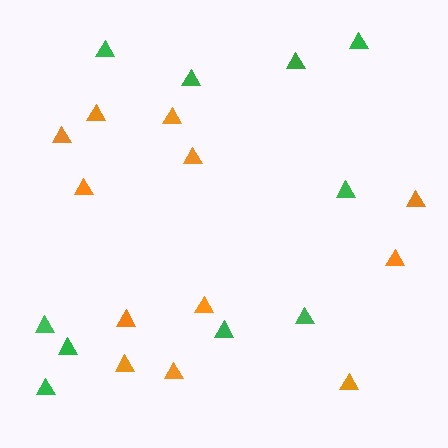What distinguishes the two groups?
There are 2 groups: one group of orange triangles (12) and one group of green triangles (10).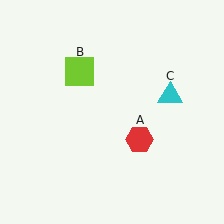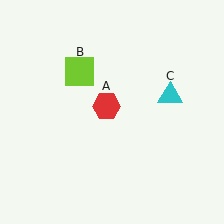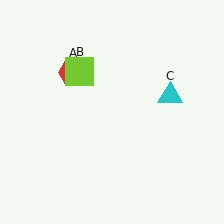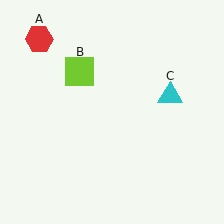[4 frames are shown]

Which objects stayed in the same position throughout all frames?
Lime square (object B) and cyan triangle (object C) remained stationary.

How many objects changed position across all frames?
1 object changed position: red hexagon (object A).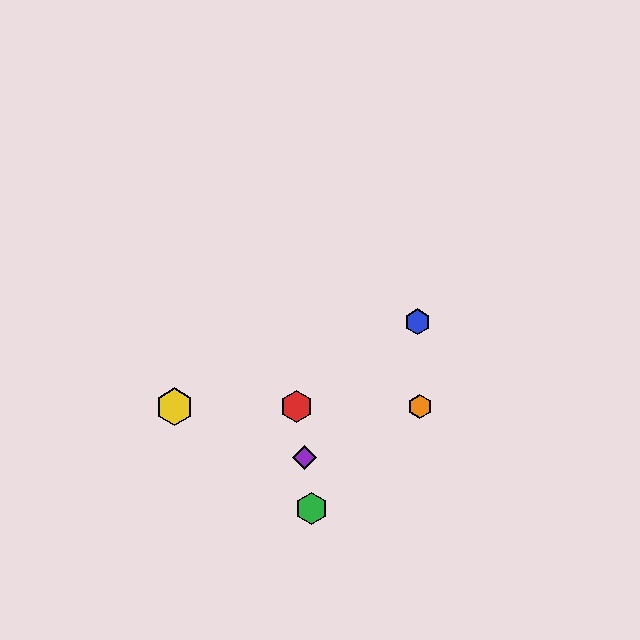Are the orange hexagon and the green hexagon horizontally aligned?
No, the orange hexagon is at y≈407 and the green hexagon is at y≈509.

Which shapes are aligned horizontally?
The red hexagon, the yellow hexagon, the orange hexagon are aligned horizontally.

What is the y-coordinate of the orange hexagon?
The orange hexagon is at y≈407.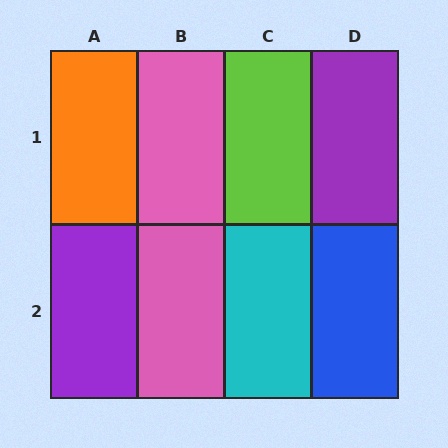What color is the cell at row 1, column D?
Purple.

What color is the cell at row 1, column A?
Orange.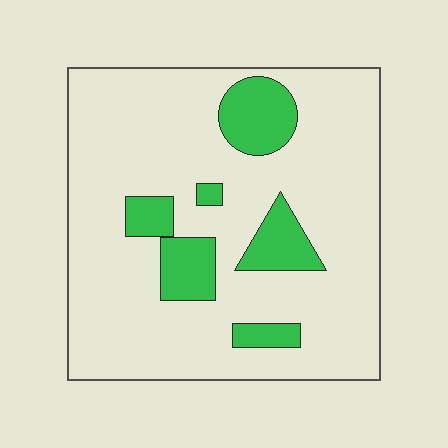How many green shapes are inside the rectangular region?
6.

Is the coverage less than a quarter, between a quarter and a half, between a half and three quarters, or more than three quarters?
Less than a quarter.